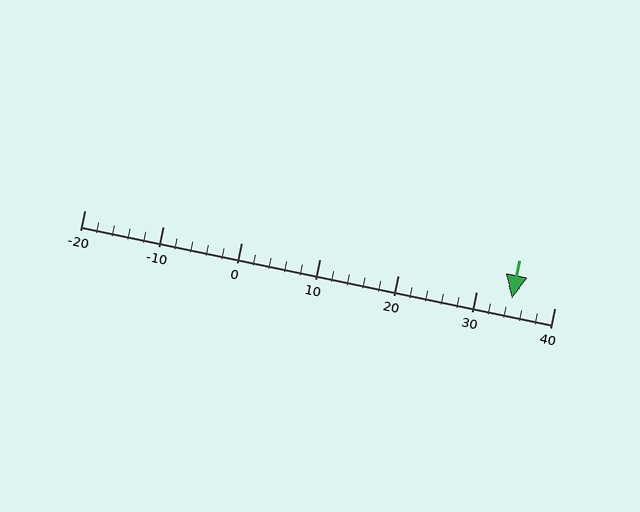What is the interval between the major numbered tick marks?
The major tick marks are spaced 10 units apart.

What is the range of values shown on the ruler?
The ruler shows values from -20 to 40.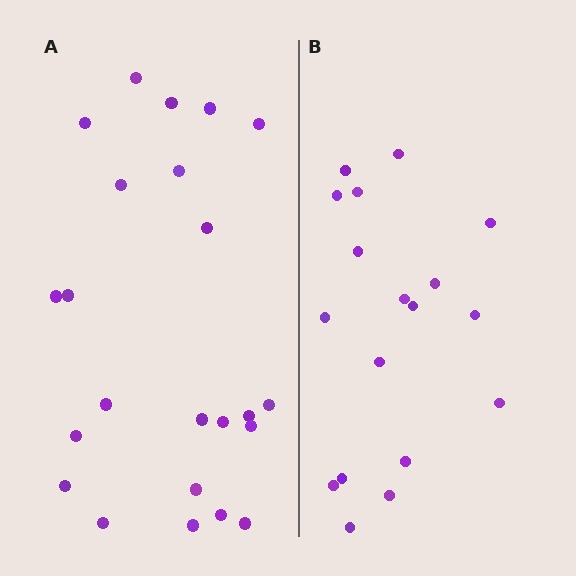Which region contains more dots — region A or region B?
Region A (the left region) has more dots.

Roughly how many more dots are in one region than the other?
Region A has about 5 more dots than region B.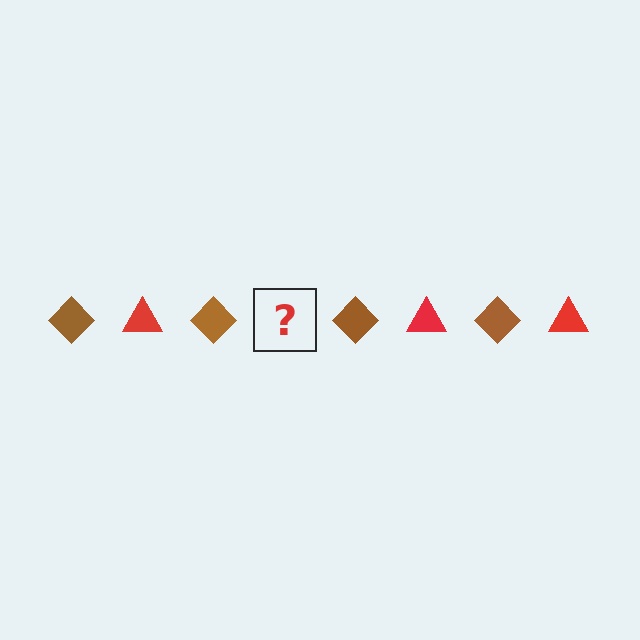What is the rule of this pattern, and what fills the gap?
The rule is that the pattern alternates between brown diamond and red triangle. The gap should be filled with a red triangle.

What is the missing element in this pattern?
The missing element is a red triangle.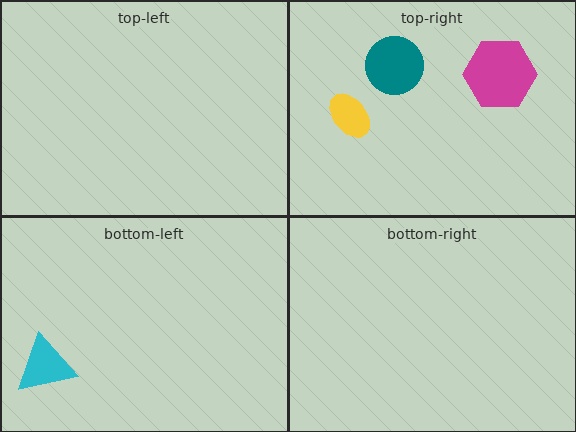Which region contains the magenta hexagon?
The top-right region.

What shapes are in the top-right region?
The teal circle, the magenta hexagon, the yellow ellipse.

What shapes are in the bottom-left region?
The cyan triangle.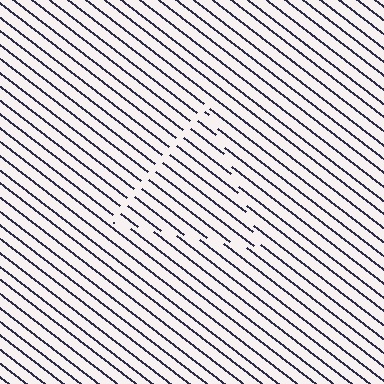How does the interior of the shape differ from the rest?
The interior of the shape contains the same grating, shifted by half a period — the contour is defined by the phase discontinuity where line-ends from the inner and outer gratings abut.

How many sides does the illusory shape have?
3 sides — the line-ends trace a triangle.